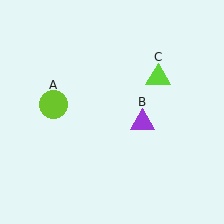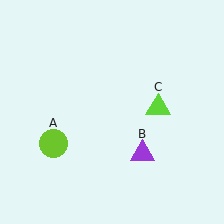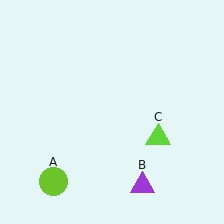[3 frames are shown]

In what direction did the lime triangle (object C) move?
The lime triangle (object C) moved down.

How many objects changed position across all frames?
3 objects changed position: lime circle (object A), purple triangle (object B), lime triangle (object C).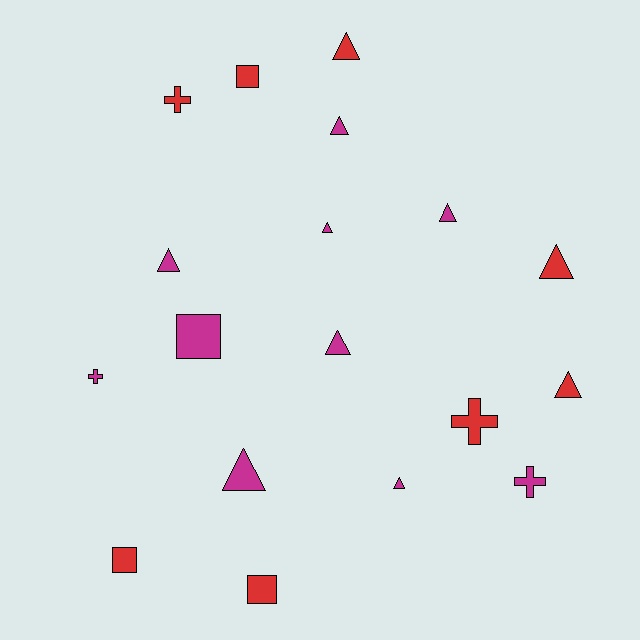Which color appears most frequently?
Magenta, with 10 objects.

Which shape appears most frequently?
Triangle, with 10 objects.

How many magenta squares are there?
There is 1 magenta square.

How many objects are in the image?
There are 18 objects.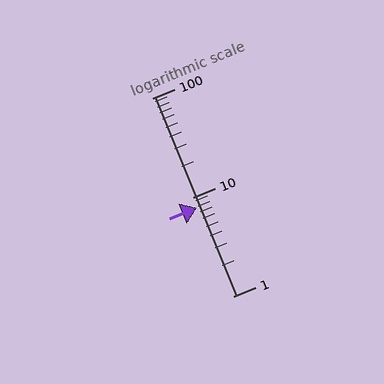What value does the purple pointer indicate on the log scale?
The pointer indicates approximately 7.8.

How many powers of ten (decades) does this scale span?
The scale spans 2 decades, from 1 to 100.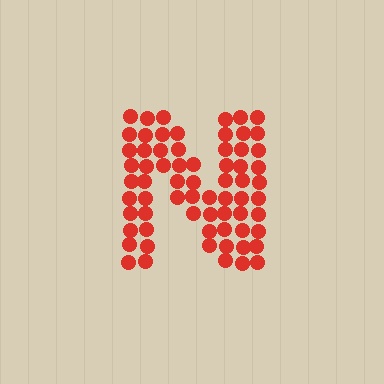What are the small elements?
The small elements are circles.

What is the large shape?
The large shape is the letter N.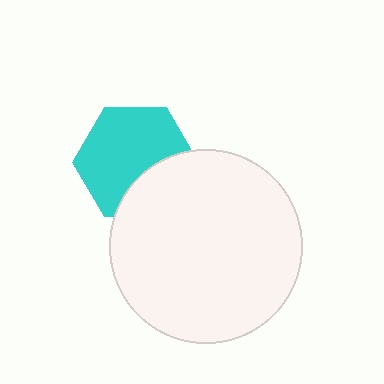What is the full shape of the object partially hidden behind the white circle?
The partially hidden object is a cyan hexagon.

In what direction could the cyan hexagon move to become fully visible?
The cyan hexagon could move up. That would shift it out from behind the white circle entirely.